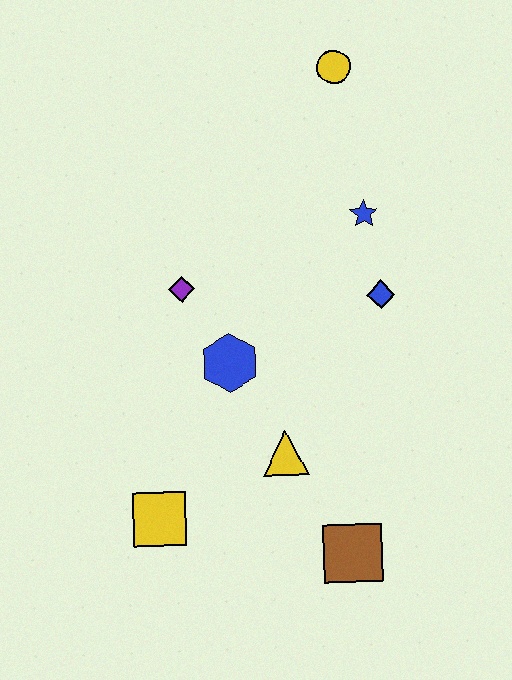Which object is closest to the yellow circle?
The blue star is closest to the yellow circle.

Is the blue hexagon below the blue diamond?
Yes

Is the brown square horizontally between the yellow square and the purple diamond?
No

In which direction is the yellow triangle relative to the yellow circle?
The yellow triangle is below the yellow circle.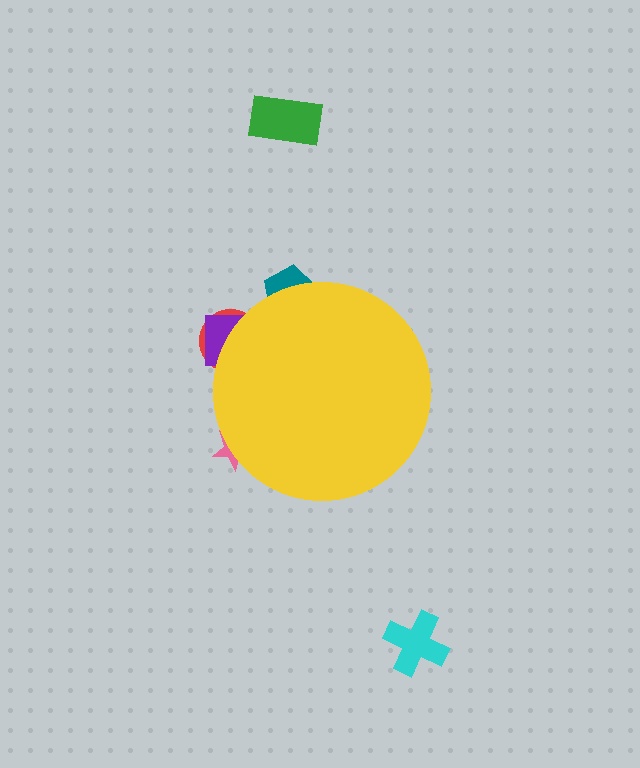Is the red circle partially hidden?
Yes, the red circle is partially hidden behind the yellow circle.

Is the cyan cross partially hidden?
No, the cyan cross is fully visible.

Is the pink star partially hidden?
Yes, the pink star is partially hidden behind the yellow circle.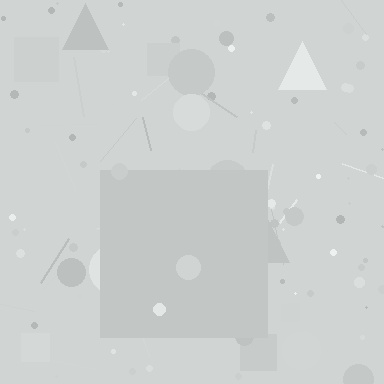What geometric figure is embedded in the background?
A square is embedded in the background.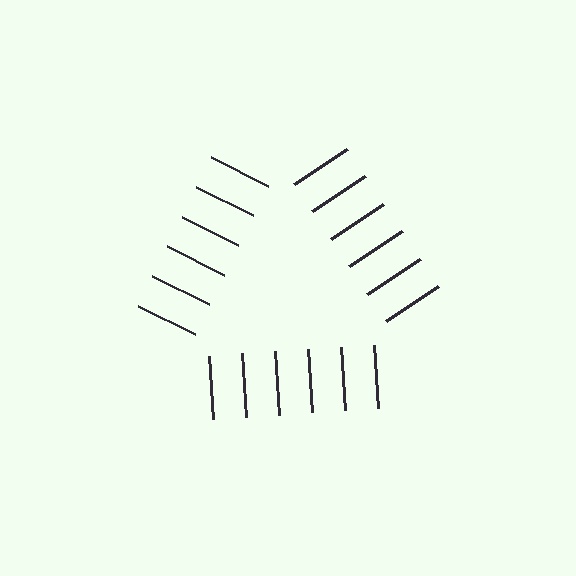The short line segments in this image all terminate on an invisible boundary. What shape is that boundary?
An illusory triangle — the line segments terminate on its edges but no continuous stroke is drawn.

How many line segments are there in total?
18 — 6 along each of the 3 edges.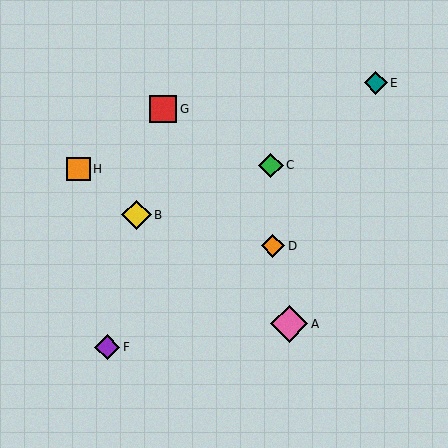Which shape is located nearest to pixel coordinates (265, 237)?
The orange diamond (labeled D) at (273, 246) is nearest to that location.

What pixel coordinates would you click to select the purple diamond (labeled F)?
Click at (107, 347) to select the purple diamond F.